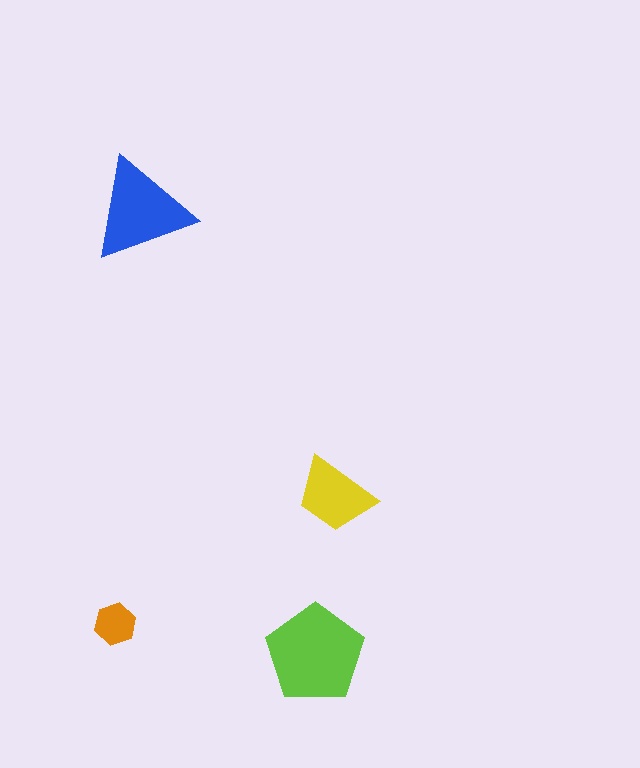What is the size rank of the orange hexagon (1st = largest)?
4th.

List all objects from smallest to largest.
The orange hexagon, the yellow trapezoid, the blue triangle, the lime pentagon.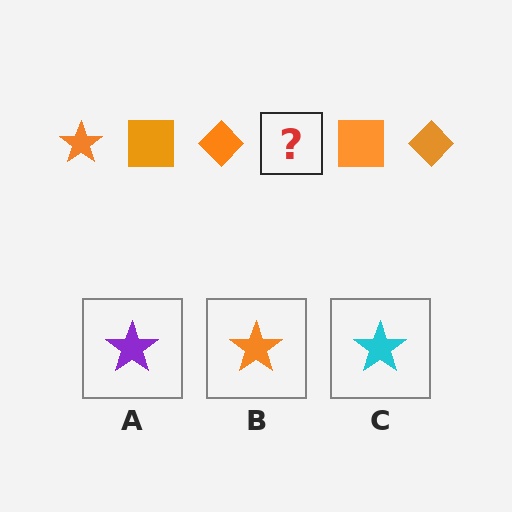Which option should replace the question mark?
Option B.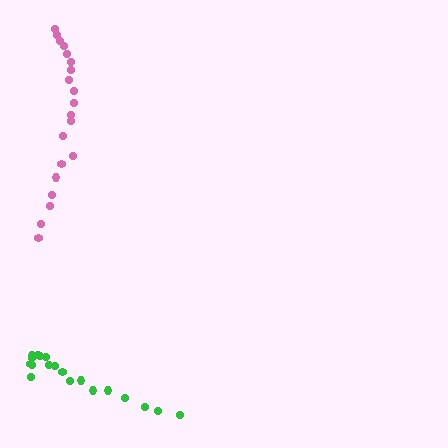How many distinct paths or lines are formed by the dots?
There are 2 distinct paths.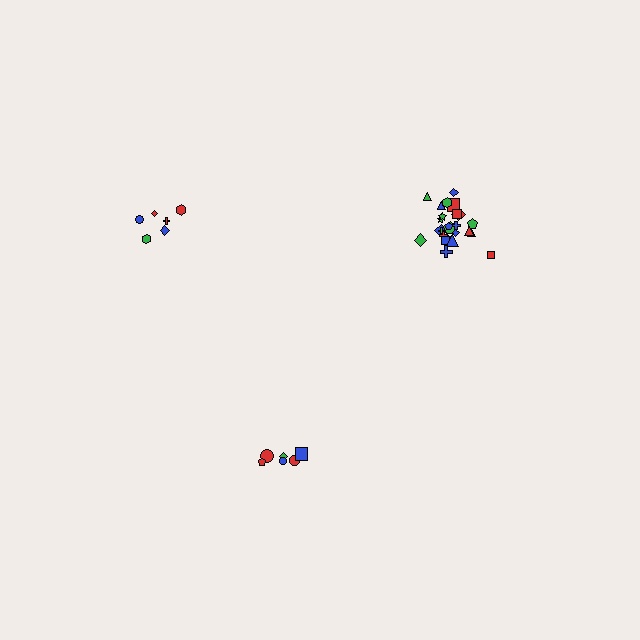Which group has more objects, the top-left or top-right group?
The top-right group.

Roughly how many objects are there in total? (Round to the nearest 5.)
Roughly 35 objects in total.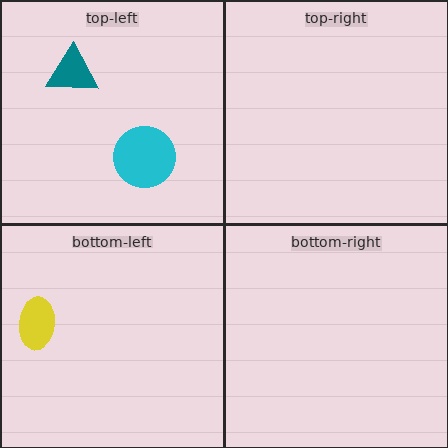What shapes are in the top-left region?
The teal triangle, the cyan circle.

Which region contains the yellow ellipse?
The bottom-left region.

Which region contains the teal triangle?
The top-left region.